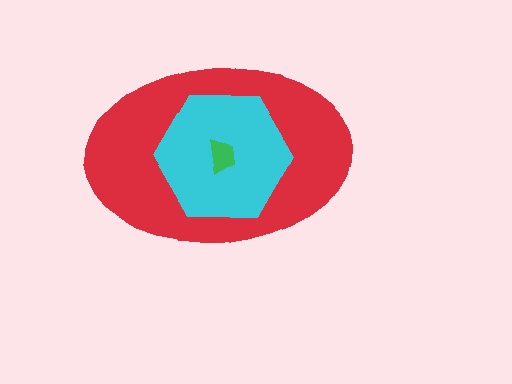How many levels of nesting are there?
3.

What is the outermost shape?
The red ellipse.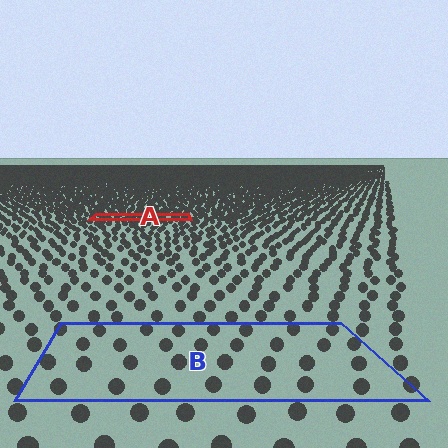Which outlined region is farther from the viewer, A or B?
Region A is farther from the viewer — the texture elements inside it appear smaller and more densely packed.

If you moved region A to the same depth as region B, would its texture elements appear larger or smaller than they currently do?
They would appear larger. At a closer depth, the same texture elements are projected at a bigger on-screen size.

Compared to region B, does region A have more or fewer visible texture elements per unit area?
Region A has more texture elements per unit area — they are packed more densely because it is farther away.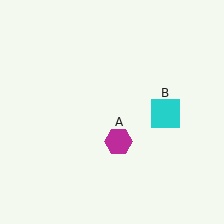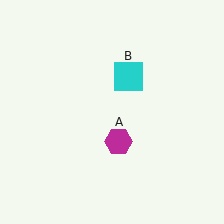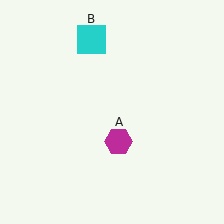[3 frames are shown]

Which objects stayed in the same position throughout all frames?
Magenta hexagon (object A) remained stationary.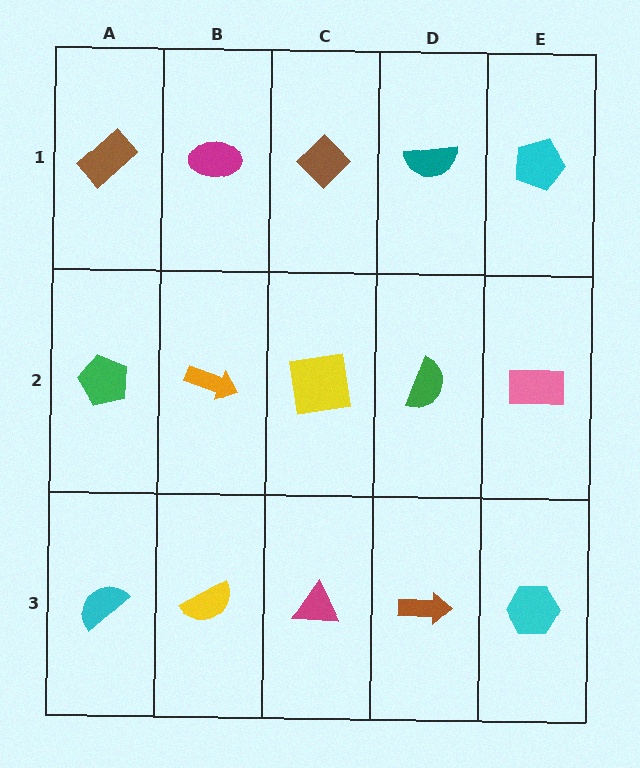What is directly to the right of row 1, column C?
A teal semicircle.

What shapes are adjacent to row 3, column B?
An orange arrow (row 2, column B), a cyan semicircle (row 3, column A), a magenta triangle (row 3, column C).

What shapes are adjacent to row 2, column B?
A magenta ellipse (row 1, column B), a yellow semicircle (row 3, column B), a green pentagon (row 2, column A), a yellow square (row 2, column C).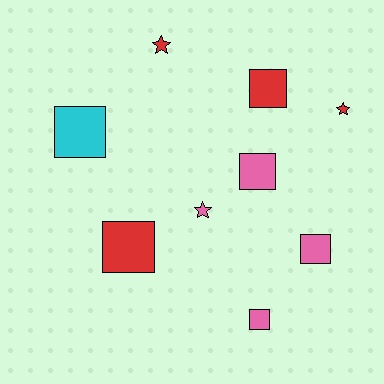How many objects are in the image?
There are 9 objects.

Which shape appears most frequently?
Square, with 6 objects.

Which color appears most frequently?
Pink, with 4 objects.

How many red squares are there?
There are 2 red squares.